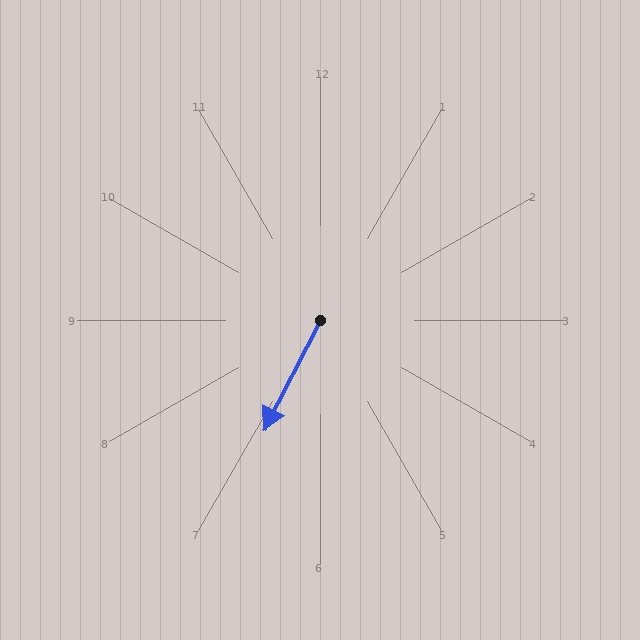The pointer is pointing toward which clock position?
Roughly 7 o'clock.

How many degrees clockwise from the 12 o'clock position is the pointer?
Approximately 207 degrees.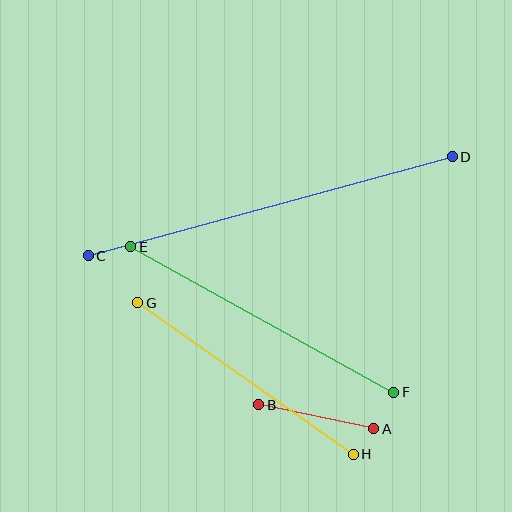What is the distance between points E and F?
The distance is approximately 301 pixels.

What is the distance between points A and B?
The distance is approximately 118 pixels.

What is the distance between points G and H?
The distance is approximately 263 pixels.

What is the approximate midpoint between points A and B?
The midpoint is at approximately (316, 417) pixels.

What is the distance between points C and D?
The distance is approximately 377 pixels.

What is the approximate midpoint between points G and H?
The midpoint is at approximately (245, 378) pixels.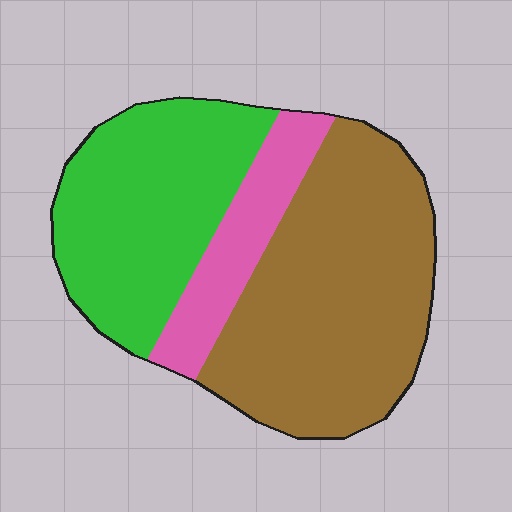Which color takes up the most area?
Brown, at roughly 50%.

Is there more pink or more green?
Green.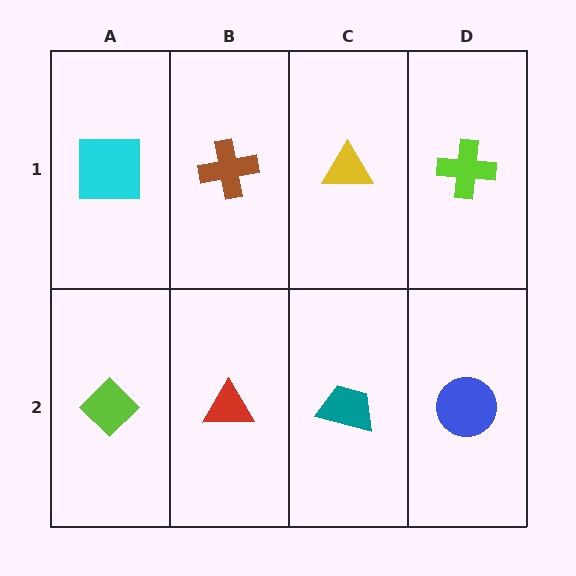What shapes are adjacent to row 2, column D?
A lime cross (row 1, column D), a teal trapezoid (row 2, column C).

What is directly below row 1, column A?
A lime diamond.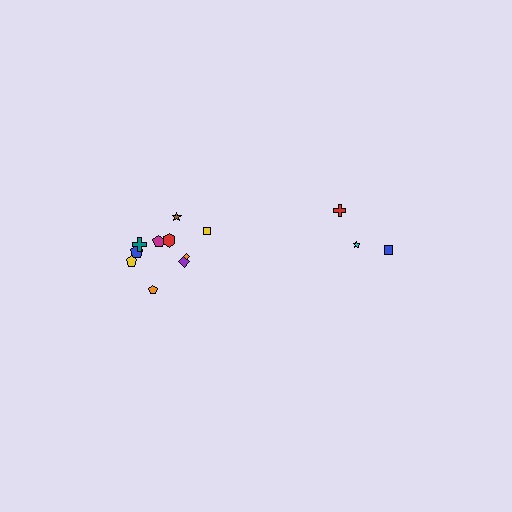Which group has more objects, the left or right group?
The left group.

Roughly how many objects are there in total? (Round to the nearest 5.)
Roughly 15 objects in total.